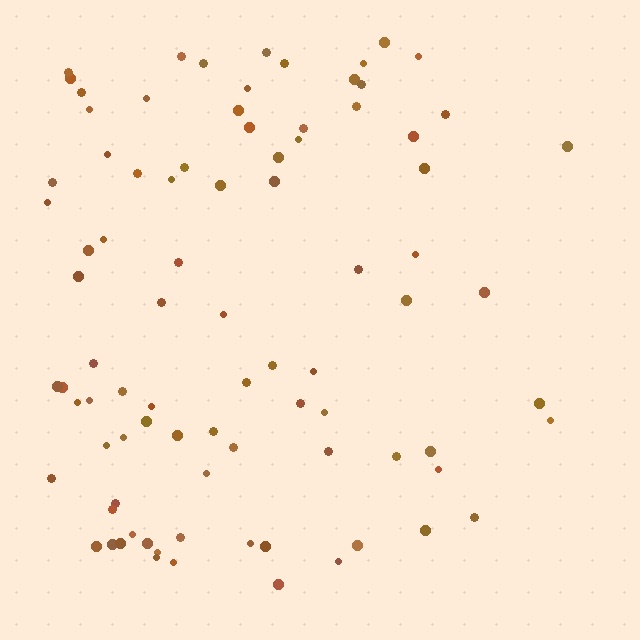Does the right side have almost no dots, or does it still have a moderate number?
Still a moderate number, just noticeably fewer than the left.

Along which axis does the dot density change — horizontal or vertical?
Horizontal.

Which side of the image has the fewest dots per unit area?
The right.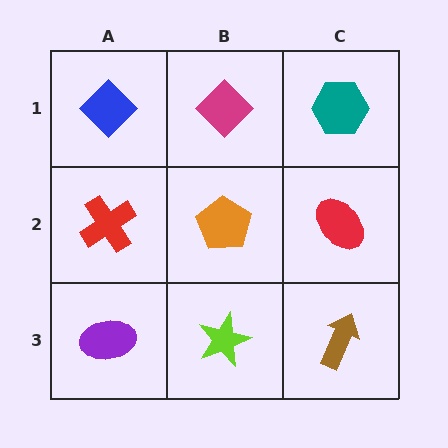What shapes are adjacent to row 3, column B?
An orange pentagon (row 2, column B), a purple ellipse (row 3, column A), a brown arrow (row 3, column C).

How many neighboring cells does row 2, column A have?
3.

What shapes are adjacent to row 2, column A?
A blue diamond (row 1, column A), a purple ellipse (row 3, column A), an orange pentagon (row 2, column B).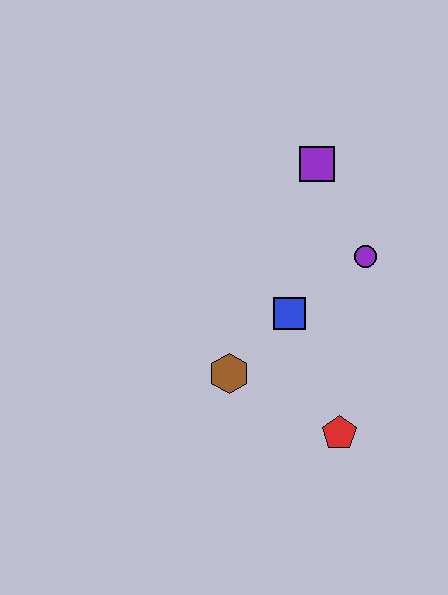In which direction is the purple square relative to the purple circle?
The purple square is above the purple circle.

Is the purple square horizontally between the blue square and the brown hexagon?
No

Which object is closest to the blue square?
The brown hexagon is closest to the blue square.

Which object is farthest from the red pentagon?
The purple square is farthest from the red pentagon.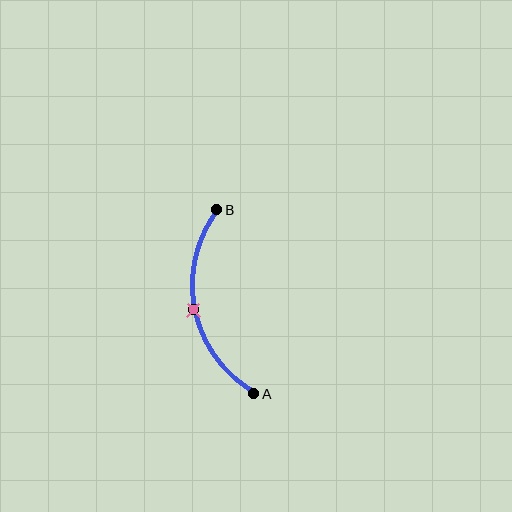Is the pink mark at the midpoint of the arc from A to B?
Yes. The pink mark lies on the arc at equal arc-length from both A and B — it is the arc midpoint.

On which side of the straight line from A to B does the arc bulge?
The arc bulges to the left of the straight line connecting A and B.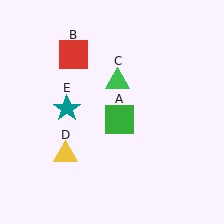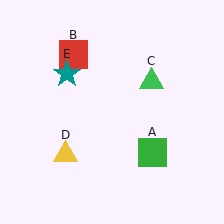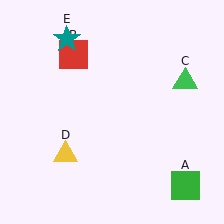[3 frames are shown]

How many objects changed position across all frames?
3 objects changed position: green square (object A), green triangle (object C), teal star (object E).